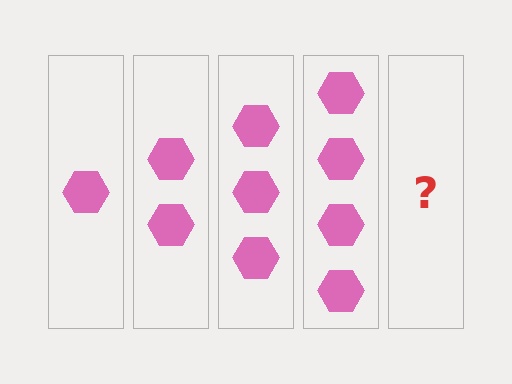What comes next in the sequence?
The next element should be 5 hexagons.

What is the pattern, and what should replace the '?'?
The pattern is that each step adds one more hexagon. The '?' should be 5 hexagons.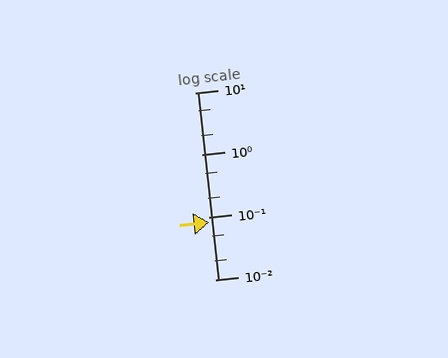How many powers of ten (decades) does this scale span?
The scale spans 3 decades, from 0.01 to 10.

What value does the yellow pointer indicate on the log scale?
The pointer indicates approximately 0.082.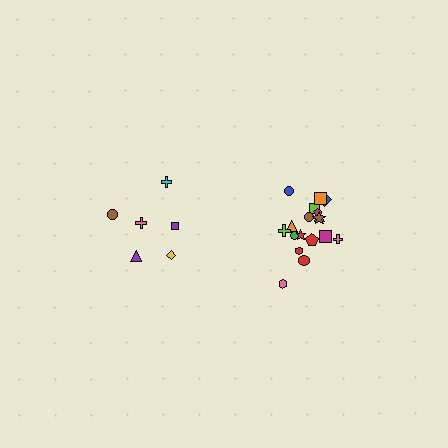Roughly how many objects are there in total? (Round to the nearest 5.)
Roughly 25 objects in total.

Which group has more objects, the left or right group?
The right group.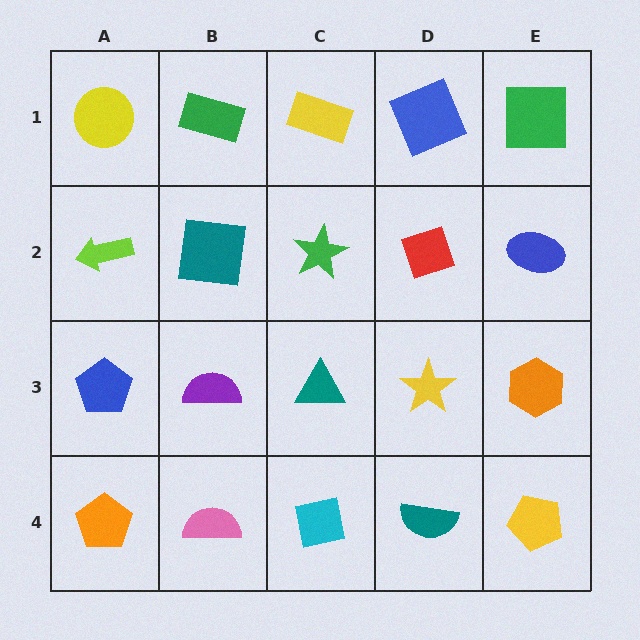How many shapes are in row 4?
5 shapes.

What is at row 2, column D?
A red diamond.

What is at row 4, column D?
A teal semicircle.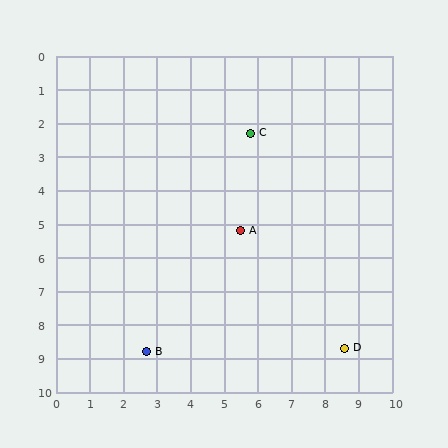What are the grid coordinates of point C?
Point C is at approximately (5.8, 2.3).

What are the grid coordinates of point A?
Point A is at approximately (5.5, 5.2).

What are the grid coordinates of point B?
Point B is at approximately (2.7, 8.8).